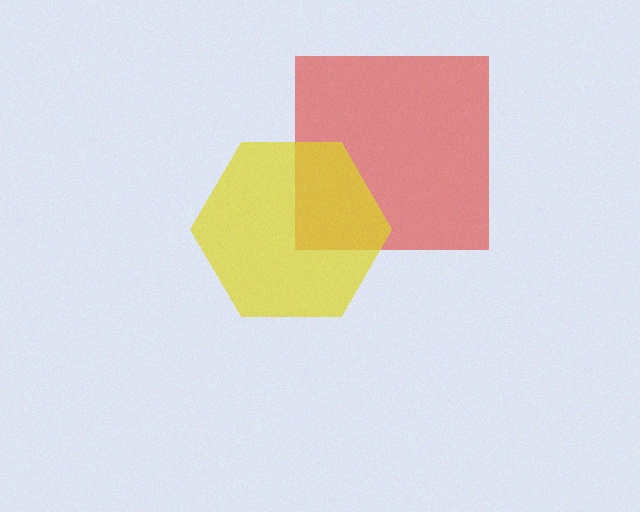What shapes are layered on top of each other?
The layered shapes are: a red square, a yellow hexagon.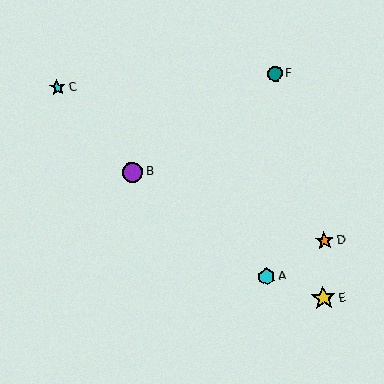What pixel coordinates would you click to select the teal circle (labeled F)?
Click at (275, 74) to select the teal circle F.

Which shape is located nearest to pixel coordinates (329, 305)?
The yellow star (labeled E) at (323, 298) is nearest to that location.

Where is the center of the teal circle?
The center of the teal circle is at (275, 74).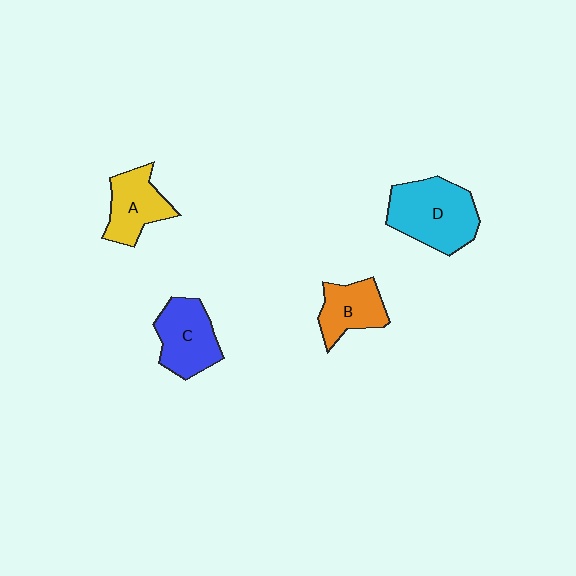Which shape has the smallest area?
Shape B (orange).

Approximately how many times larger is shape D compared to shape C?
Approximately 1.3 times.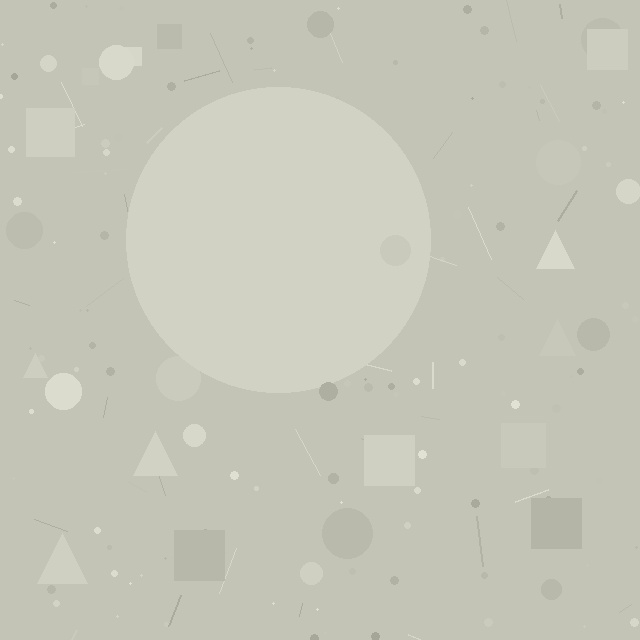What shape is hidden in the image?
A circle is hidden in the image.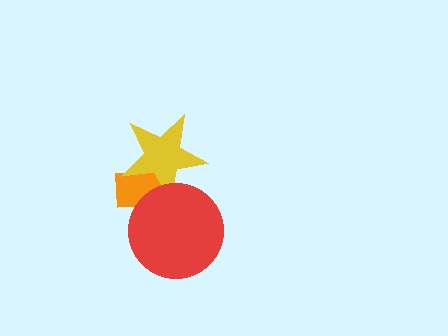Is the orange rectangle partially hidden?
Yes, it is partially covered by another shape.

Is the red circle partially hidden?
No, no other shape covers it.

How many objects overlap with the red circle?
2 objects overlap with the red circle.